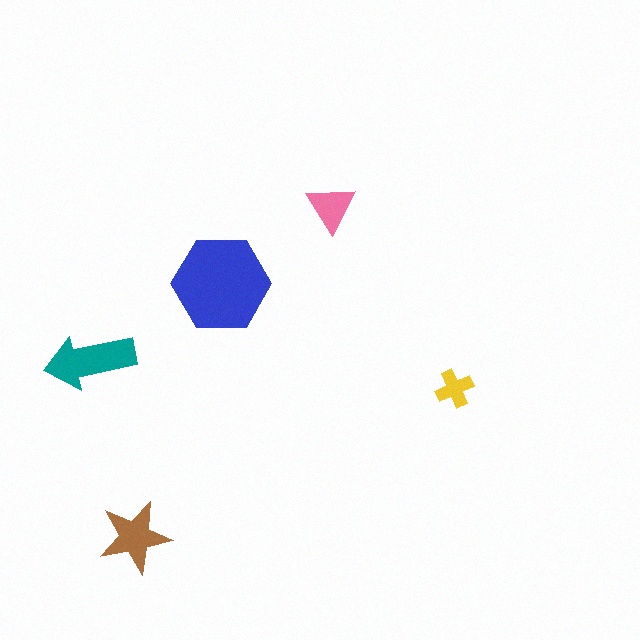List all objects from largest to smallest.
The blue hexagon, the teal arrow, the brown star, the pink triangle, the yellow cross.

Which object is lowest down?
The brown star is bottommost.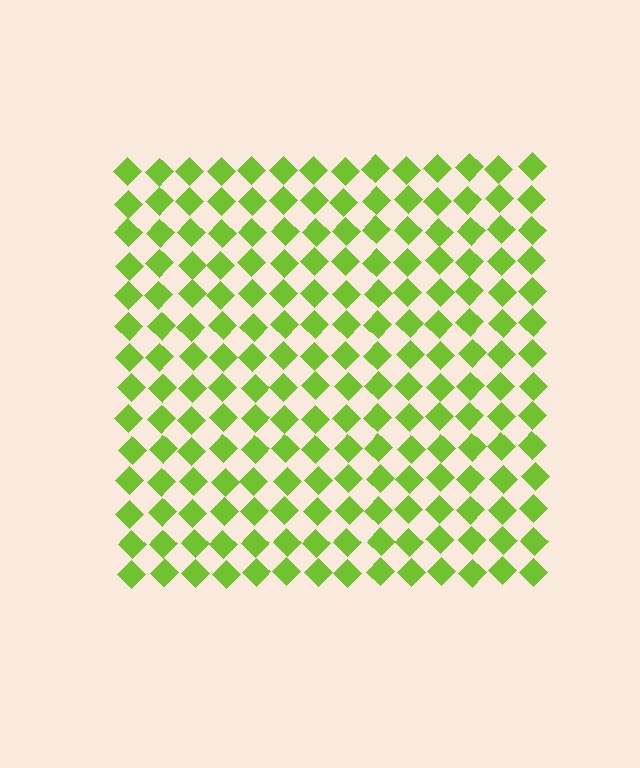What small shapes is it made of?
It is made of small diamonds.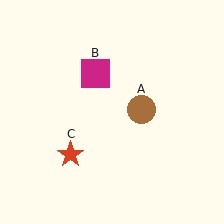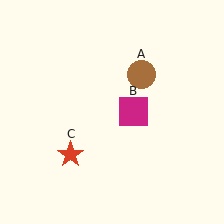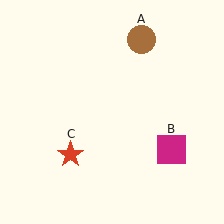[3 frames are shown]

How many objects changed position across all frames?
2 objects changed position: brown circle (object A), magenta square (object B).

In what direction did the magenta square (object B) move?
The magenta square (object B) moved down and to the right.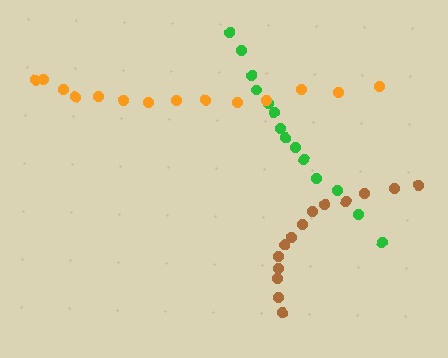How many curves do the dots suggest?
There are 3 distinct paths.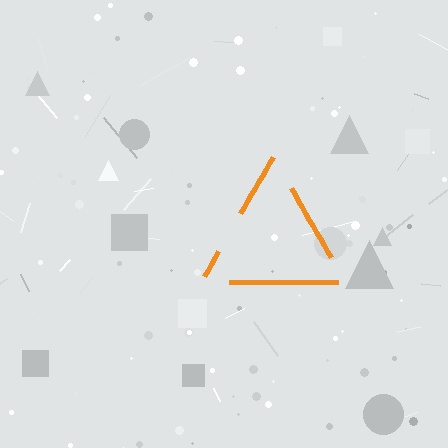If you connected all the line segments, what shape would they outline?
They would outline a triangle.